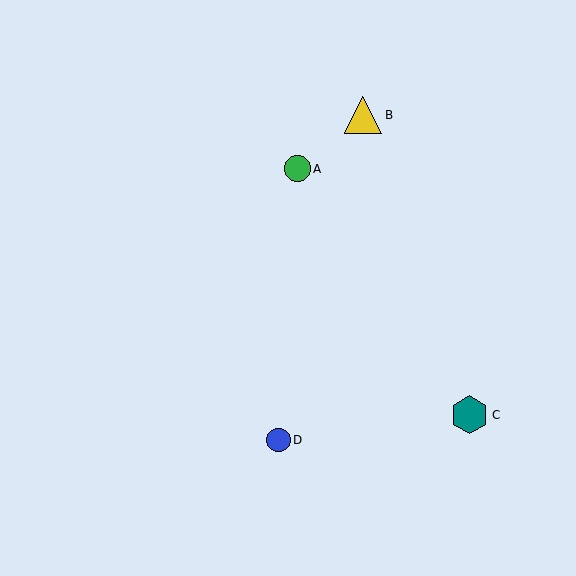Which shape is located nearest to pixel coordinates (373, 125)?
The yellow triangle (labeled B) at (363, 115) is nearest to that location.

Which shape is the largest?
The teal hexagon (labeled C) is the largest.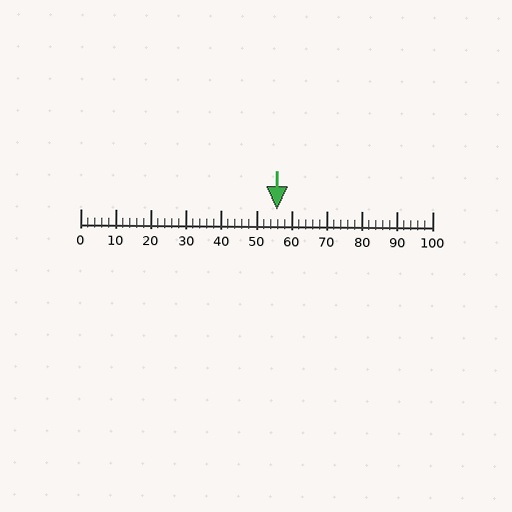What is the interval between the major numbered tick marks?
The major tick marks are spaced 10 units apart.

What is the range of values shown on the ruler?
The ruler shows values from 0 to 100.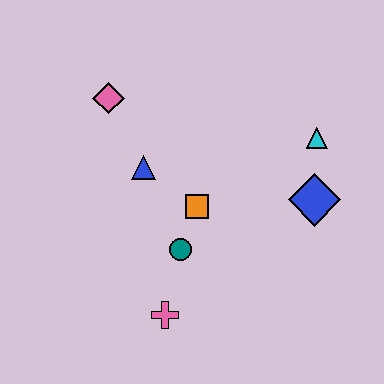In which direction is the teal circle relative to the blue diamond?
The teal circle is to the left of the blue diamond.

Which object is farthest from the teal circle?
The cyan triangle is farthest from the teal circle.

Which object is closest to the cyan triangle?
The blue diamond is closest to the cyan triangle.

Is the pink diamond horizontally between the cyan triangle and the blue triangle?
No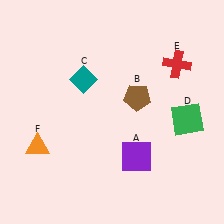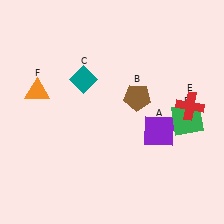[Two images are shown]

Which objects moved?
The objects that moved are: the purple square (A), the red cross (E), the orange triangle (F).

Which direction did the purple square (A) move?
The purple square (A) moved up.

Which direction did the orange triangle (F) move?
The orange triangle (F) moved up.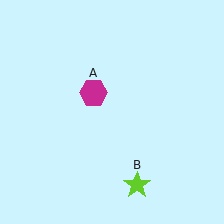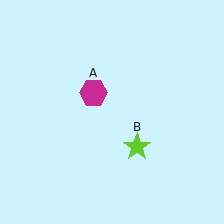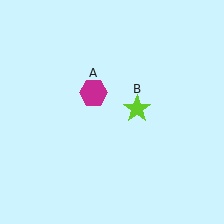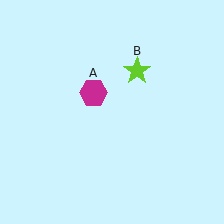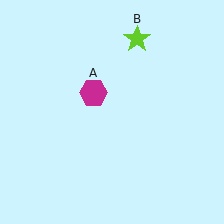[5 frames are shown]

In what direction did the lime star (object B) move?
The lime star (object B) moved up.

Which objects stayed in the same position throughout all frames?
Magenta hexagon (object A) remained stationary.